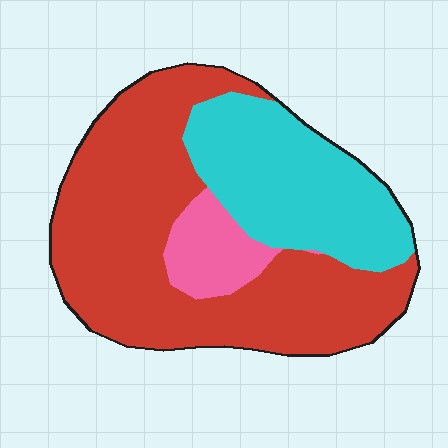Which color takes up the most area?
Red, at roughly 60%.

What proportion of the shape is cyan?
Cyan takes up about one third (1/3) of the shape.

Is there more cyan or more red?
Red.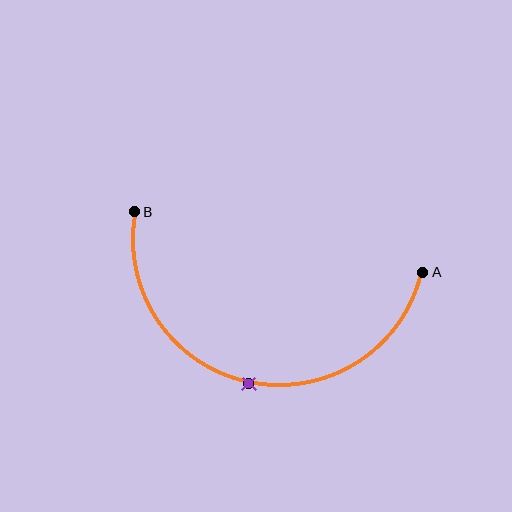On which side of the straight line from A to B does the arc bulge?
The arc bulges below the straight line connecting A and B.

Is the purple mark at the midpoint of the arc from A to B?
Yes. The purple mark lies on the arc at equal arc-length from both A and B — it is the arc midpoint.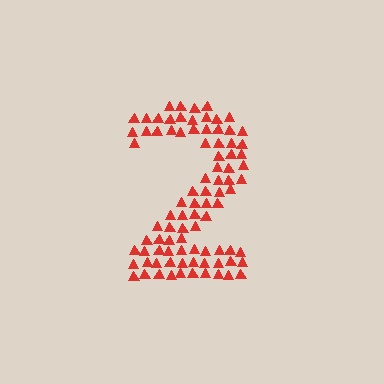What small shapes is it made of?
It is made of small triangles.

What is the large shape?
The large shape is the digit 2.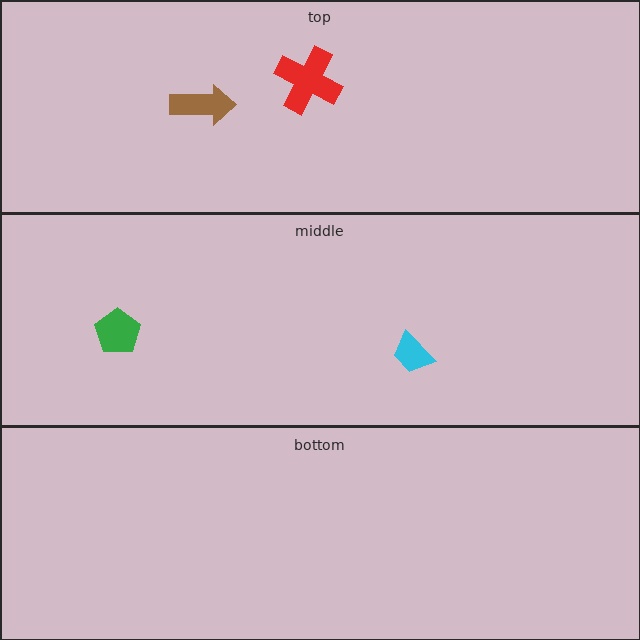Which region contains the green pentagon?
The middle region.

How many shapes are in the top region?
2.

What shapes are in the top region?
The red cross, the brown arrow.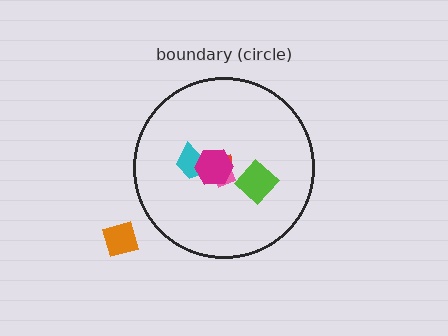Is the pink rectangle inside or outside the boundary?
Inside.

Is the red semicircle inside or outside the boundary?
Inside.